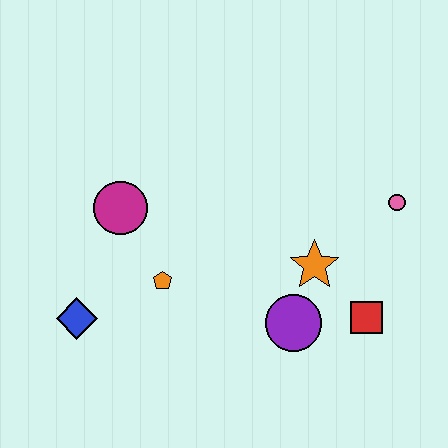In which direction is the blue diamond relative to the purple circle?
The blue diamond is to the left of the purple circle.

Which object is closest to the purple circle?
The orange star is closest to the purple circle.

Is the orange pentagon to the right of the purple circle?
No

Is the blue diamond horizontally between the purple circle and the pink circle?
No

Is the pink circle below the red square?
No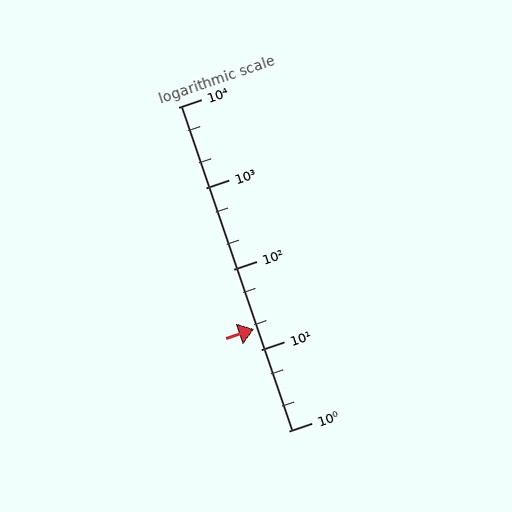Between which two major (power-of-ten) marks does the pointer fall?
The pointer is between 10 and 100.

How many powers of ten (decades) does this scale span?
The scale spans 4 decades, from 1 to 10000.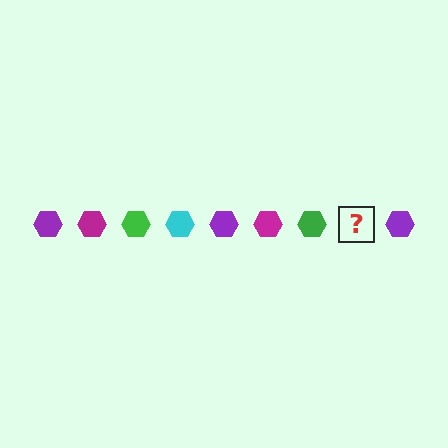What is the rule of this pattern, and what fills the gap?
The rule is that the pattern cycles through purple, magenta, green, cyan hexagons. The gap should be filled with a cyan hexagon.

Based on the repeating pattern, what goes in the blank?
The blank should be a cyan hexagon.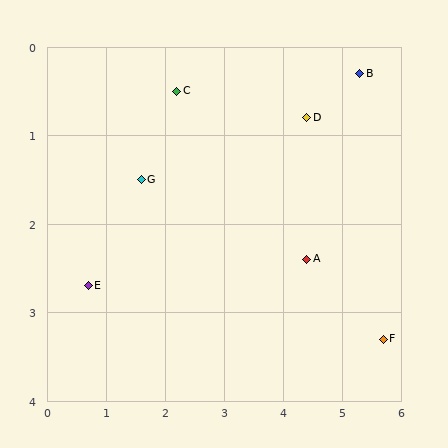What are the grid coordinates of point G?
Point G is at approximately (1.6, 1.5).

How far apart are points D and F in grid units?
Points D and F are about 2.8 grid units apart.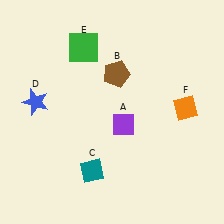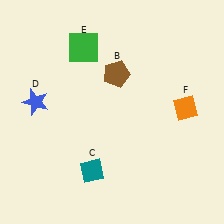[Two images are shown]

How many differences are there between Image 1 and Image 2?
There is 1 difference between the two images.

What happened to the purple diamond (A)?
The purple diamond (A) was removed in Image 2. It was in the bottom-right area of Image 1.